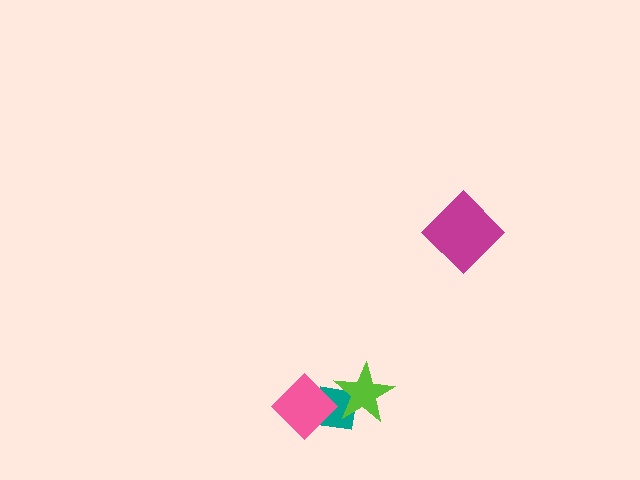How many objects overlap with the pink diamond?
1 object overlaps with the pink diamond.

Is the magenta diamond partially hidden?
No, no other shape covers it.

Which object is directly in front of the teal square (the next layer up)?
The pink diamond is directly in front of the teal square.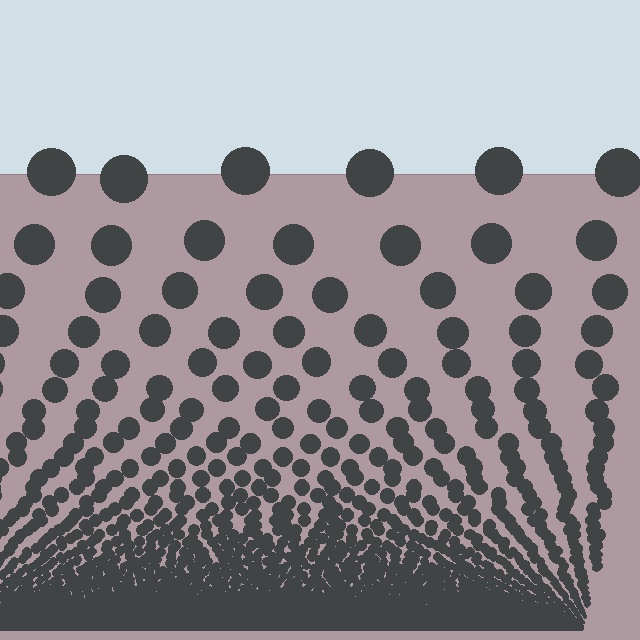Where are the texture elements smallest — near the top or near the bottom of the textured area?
Near the bottom.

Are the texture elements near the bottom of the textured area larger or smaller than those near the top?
Smaller. The gradient is inverted — elements near the bottom are smaller and denser.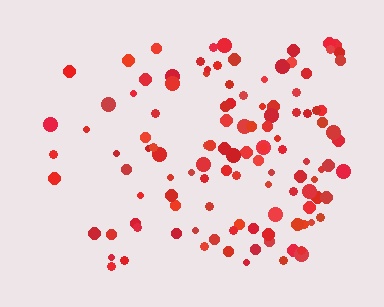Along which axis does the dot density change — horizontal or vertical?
Horizontal.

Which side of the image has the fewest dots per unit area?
The left.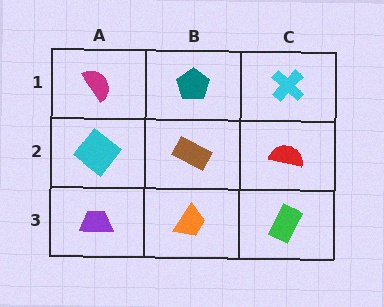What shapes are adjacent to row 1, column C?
A red semicircle (row 2, column C), a teal pentagon (row 1, column B).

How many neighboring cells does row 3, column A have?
2.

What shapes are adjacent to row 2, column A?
A magenta semicircle (row 1, column A), a purple trapezoid (row 3, column A), a brown rectangle (row 2, column B).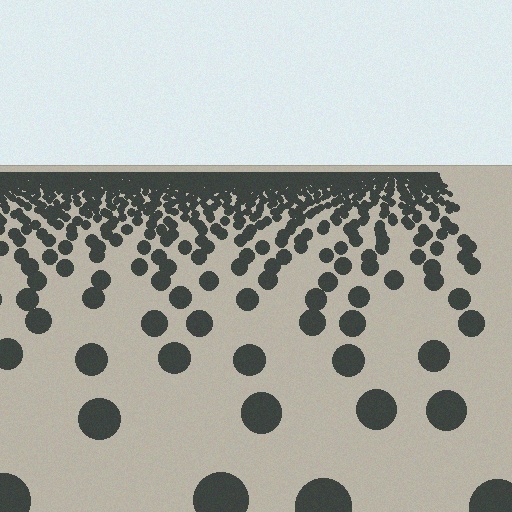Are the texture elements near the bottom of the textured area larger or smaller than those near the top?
Larger. Near the bottom, elements are closer to the viewer and appear at a bigger on-screen size.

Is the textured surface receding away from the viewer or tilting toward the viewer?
The surface is receding away from the viewer. Texture elements get smaller and denser toward the top.